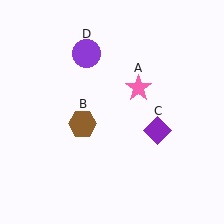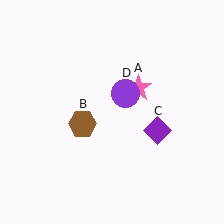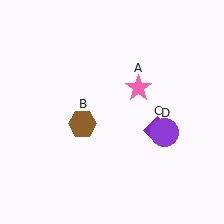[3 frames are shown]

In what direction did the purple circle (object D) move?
The purple circle (object D) moved down and to the right.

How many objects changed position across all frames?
1 object changed position: purple circle (object D).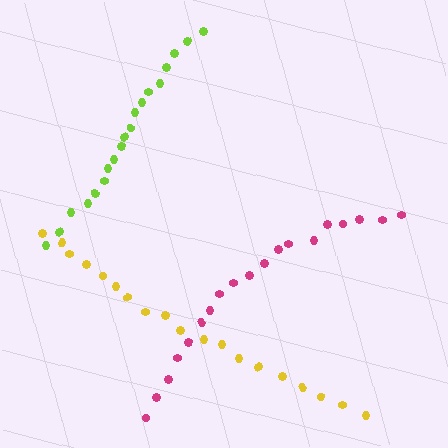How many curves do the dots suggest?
There are 3 distinct paths.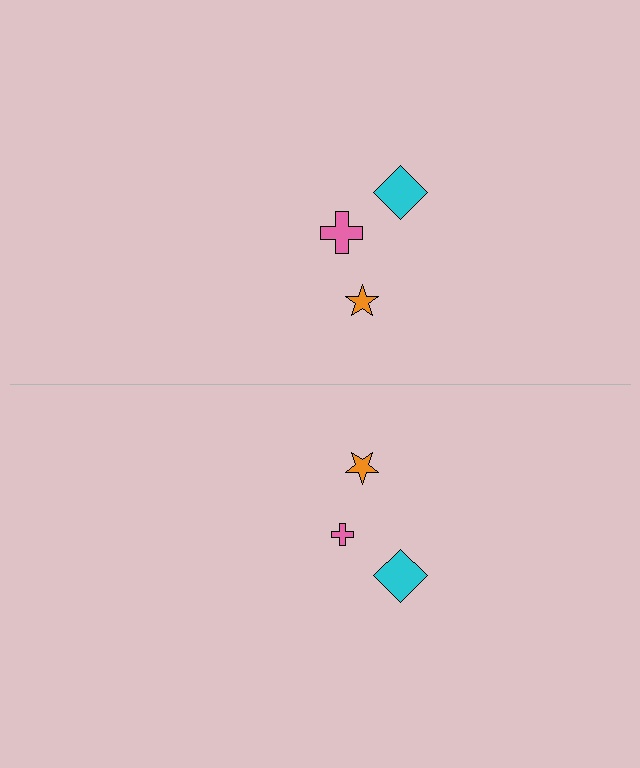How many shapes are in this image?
There are 6 shapes in this image.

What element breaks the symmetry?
The pink cross on the bottom side has a different size than its mirror counterpart.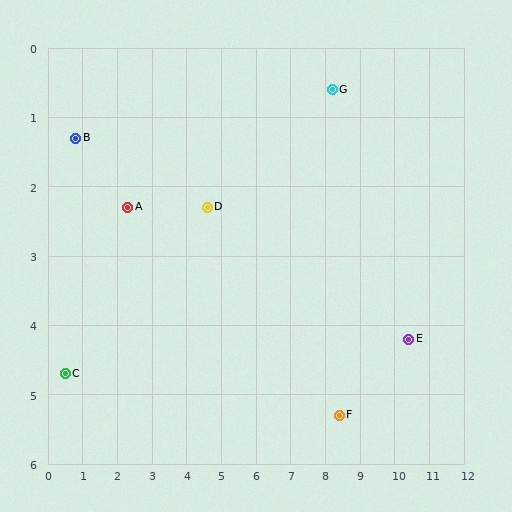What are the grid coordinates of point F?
Point F is at approximately (8.4, 5.3).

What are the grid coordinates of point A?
Point A is at approximately (2.3, 2.3).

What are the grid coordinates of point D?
Point D is at approximately (4.6, 2.3).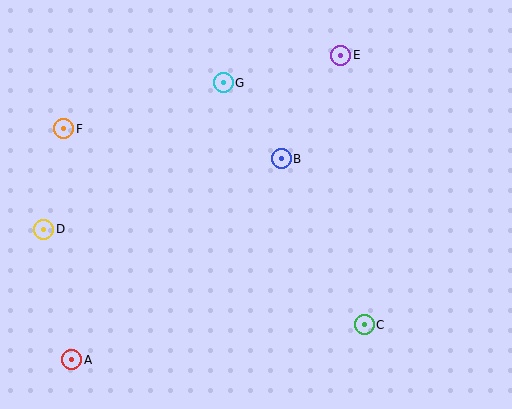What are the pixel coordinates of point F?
Point F is at (64, 129).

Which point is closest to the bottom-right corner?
Point C is closest to the bottom-right corner.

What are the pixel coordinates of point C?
Point C is at (364, 325).